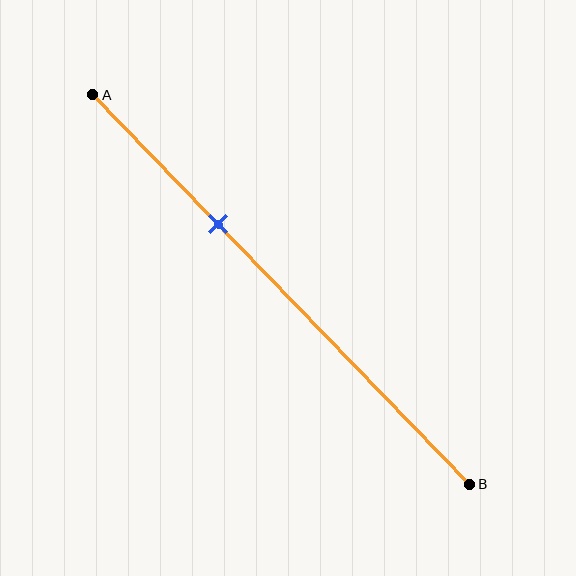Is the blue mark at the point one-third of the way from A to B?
Yes, the mark is approximately at the one-third point.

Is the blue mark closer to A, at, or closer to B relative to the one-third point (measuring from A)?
The blue mark is approximately at the one-third point of segment AB.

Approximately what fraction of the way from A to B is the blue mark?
The blue mark is approximately 35% of the way from A to B.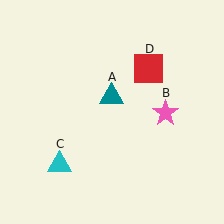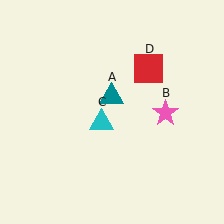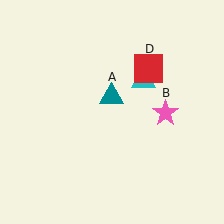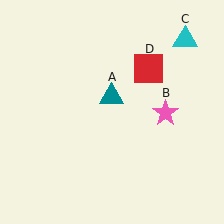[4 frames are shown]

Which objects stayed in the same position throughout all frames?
Teal triangle (object A) and pink star (object B) and red square (object D) remained stationary.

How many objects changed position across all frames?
1 object changed position: cyan triangle (object C).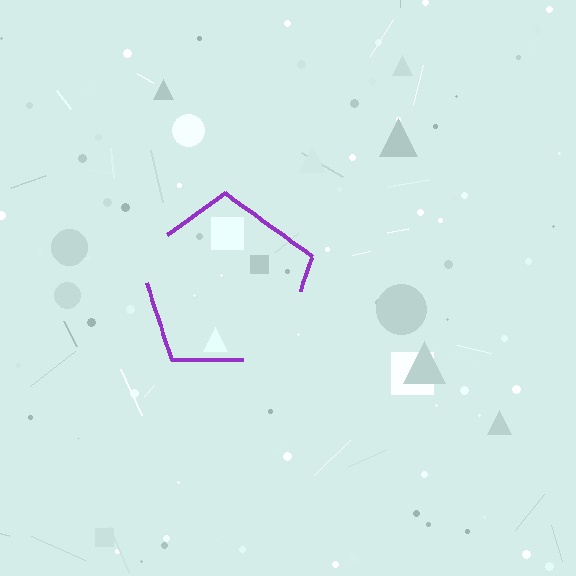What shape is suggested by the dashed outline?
The dashed outline suggests a pentagon.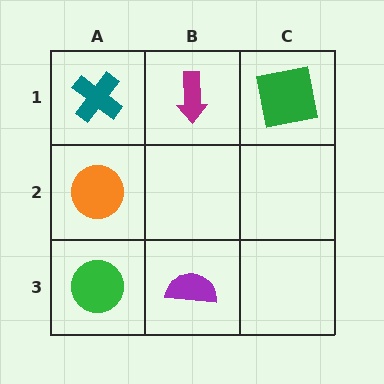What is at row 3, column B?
A purple semicircle.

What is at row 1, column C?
A green square.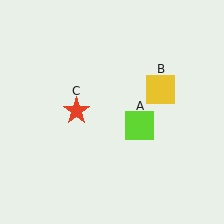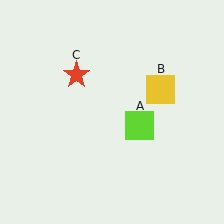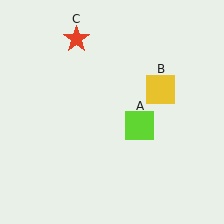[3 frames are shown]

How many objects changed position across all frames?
1 object changed position: red star (object C).